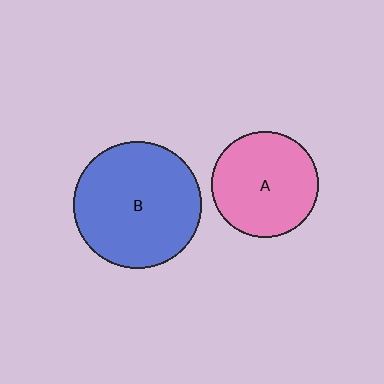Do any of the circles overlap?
No, none of the circles overlap.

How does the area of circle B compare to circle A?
Approximately 1.4 times.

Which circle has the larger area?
Circle B (blue).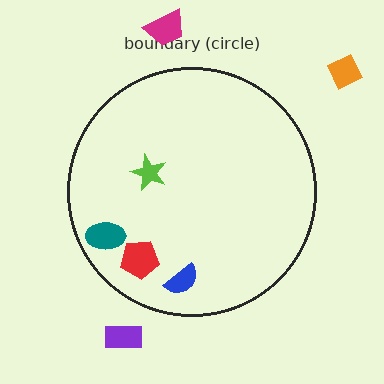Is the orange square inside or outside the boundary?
Outside.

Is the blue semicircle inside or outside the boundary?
Inside.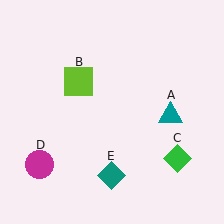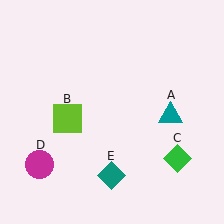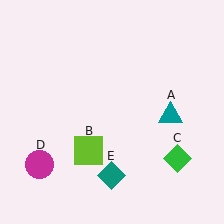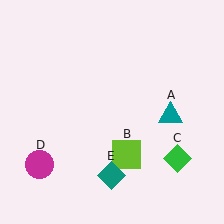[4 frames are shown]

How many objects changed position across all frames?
1 object changed position: lime square (object B).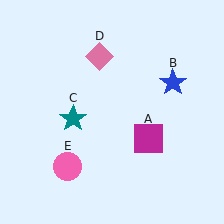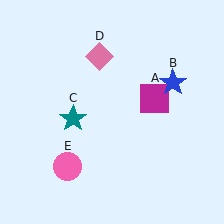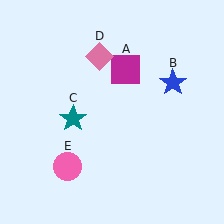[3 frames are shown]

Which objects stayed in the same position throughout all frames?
Blue star (object B) and teal star (object C) and pink diamond (object D) and pink circle (object E) remained stationary.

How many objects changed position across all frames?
1 object changed position: magenta square (object A).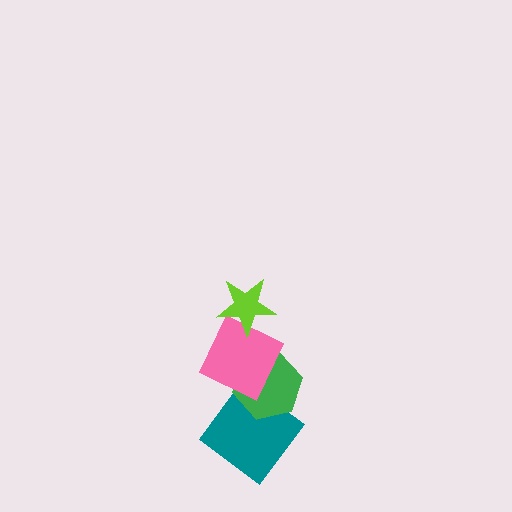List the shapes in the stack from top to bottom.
From top to bottom: the lime star, the pink square, the green hexagon, the teal diamond.